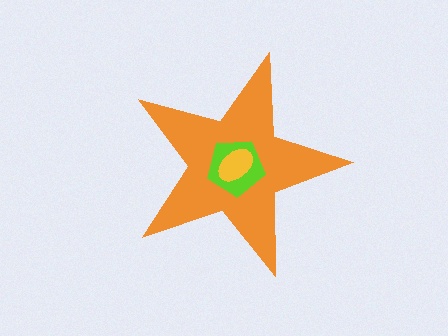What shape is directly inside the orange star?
The lime pentagon.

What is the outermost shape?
The orange star.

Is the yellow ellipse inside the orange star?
Yes.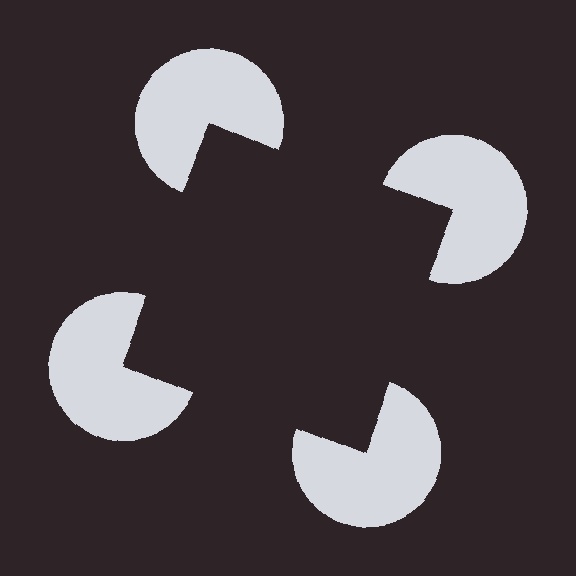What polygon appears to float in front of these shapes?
An illusory square — its edges are inferred from the aligned wedge cuts in the pac-man discs, not physically drawn.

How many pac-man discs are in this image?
There are 4 — one at each vertex of the illusory square.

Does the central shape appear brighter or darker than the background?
It typically appears slightly darker than the background, even though no actual brightness change is drawn.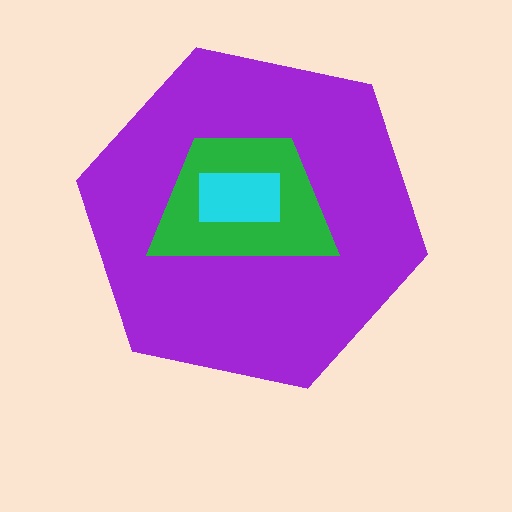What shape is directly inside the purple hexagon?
The green trapezoid.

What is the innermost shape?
The cyan rectangle.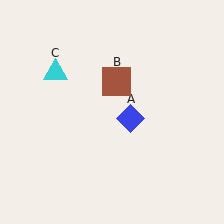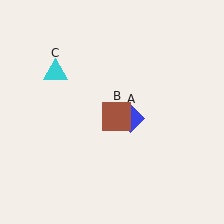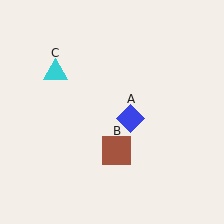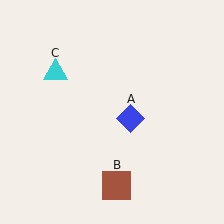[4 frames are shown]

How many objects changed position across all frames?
1 object changed position: brown square (object B).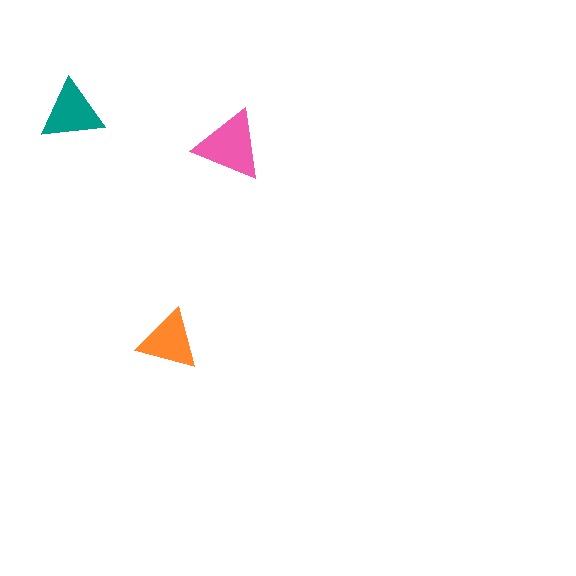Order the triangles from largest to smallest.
the pink one, the teal one, the orange one.